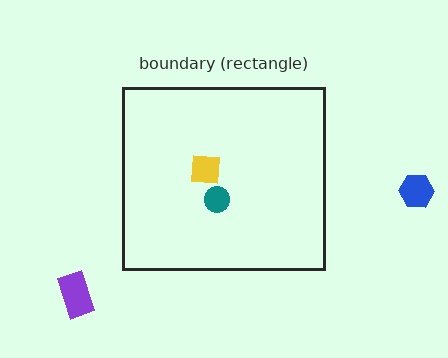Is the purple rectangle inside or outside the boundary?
Outside.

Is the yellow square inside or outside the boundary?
Inside.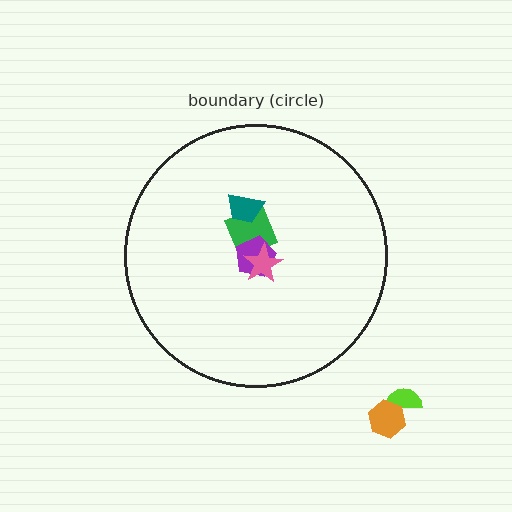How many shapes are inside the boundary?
5 inside, 2 outside.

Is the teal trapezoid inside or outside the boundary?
Inside.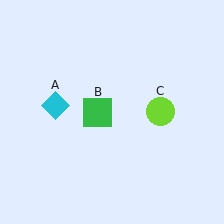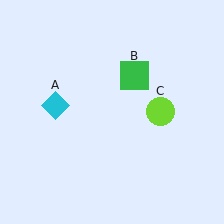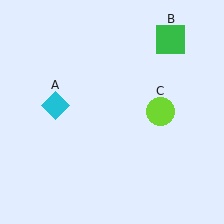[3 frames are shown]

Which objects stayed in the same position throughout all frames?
Cyan diamond (object A) and lime circle (object C) remained stationary.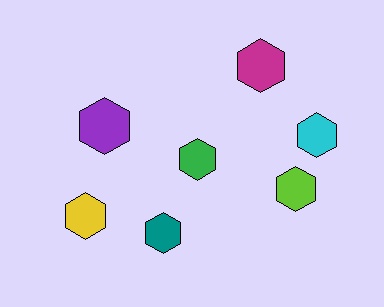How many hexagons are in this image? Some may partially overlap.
There are 7 hexagons.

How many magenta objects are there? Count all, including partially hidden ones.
There is 1 magenta object.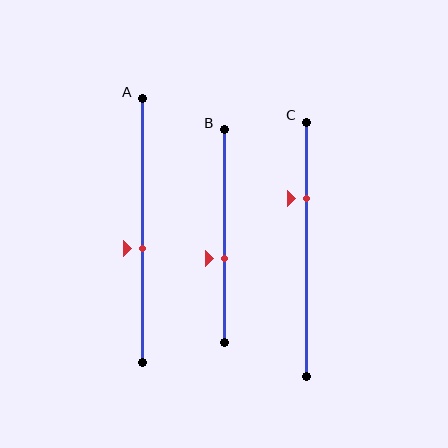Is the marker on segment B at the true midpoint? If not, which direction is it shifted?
No, the marker on segment B is shifted downward by about 10% of the segment length.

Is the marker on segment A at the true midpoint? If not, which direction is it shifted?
No, the marker on segment A is shifted downward by about 7% of the segment length.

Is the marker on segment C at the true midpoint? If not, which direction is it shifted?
No, the marker on segment C is shifted upward by about 20% of the segment length.